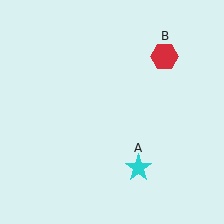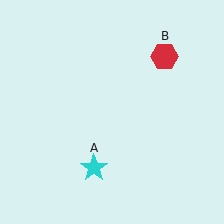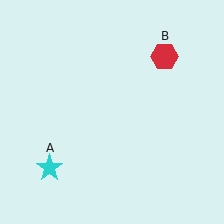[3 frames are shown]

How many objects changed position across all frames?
1 object changed position: cyan star (object A).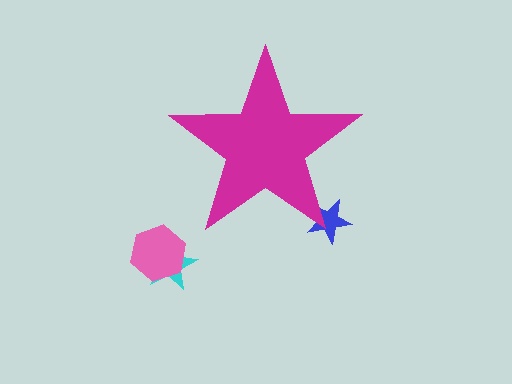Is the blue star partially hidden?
Yes, the blue star is partially hidden behind the magenta star.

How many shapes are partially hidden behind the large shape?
1 shape is partially hidden.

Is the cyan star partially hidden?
No, the cyan star is fully visible.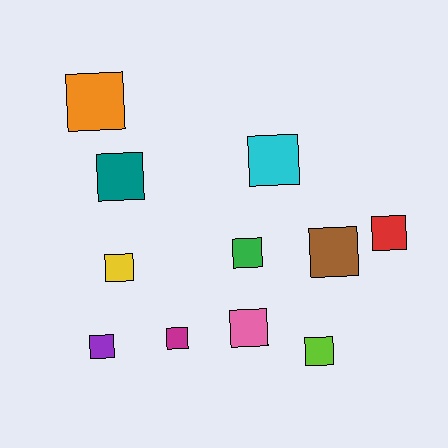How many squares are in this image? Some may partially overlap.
There are 11 squares.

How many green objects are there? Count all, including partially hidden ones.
There is 1 green object.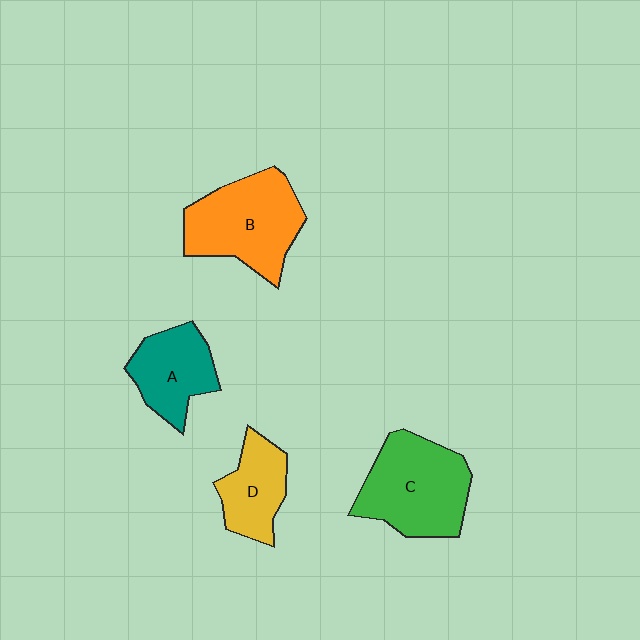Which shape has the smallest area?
Shape D (yellow).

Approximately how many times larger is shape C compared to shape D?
Approximately 1.7 times.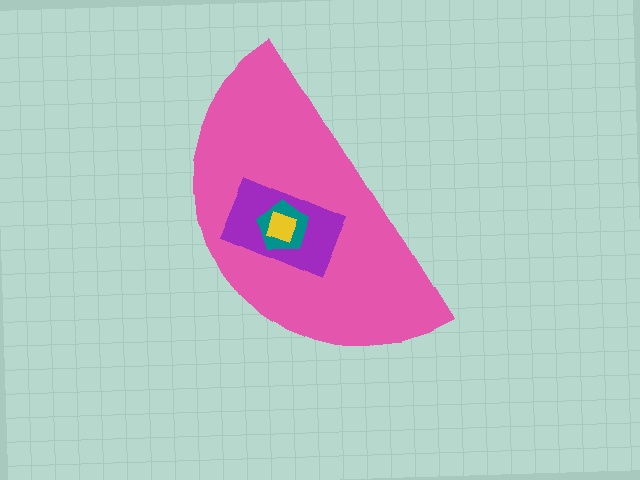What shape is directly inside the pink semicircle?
The purple rectangle.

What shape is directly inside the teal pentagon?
The yellow square.